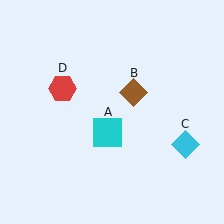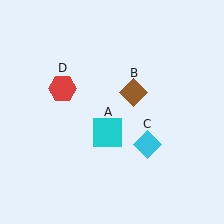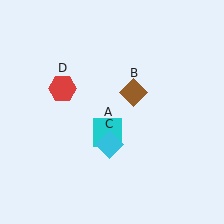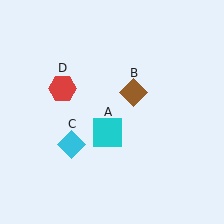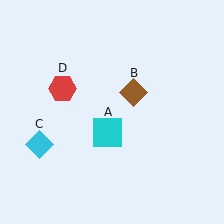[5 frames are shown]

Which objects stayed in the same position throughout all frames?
Cyan square (object A) and brown diamond (object B) and red hexagon (object D) remained stationary.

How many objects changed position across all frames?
1 object changed position: cyan diamond (object C).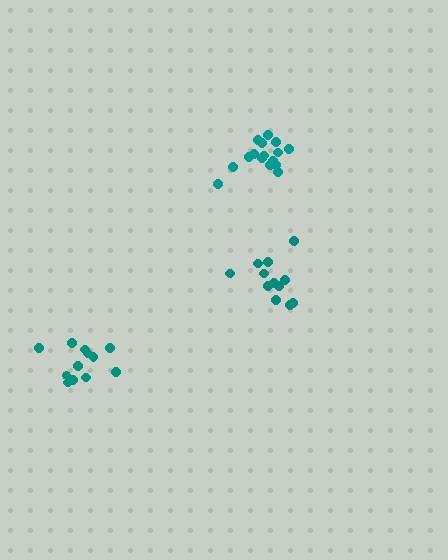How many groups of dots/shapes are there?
There are 3 groups.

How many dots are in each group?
Group 1: 12 dots, Group 2: 12 dots, Group 3: 16 dots (40 total).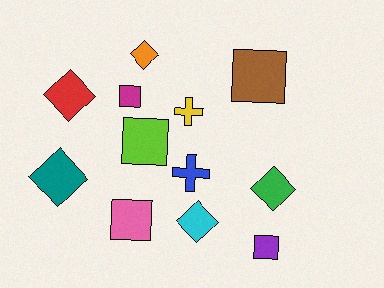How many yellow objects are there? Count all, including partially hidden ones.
There is 1 yellow object.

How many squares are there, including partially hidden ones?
There are 5 squares.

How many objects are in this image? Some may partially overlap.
There are 12 objects.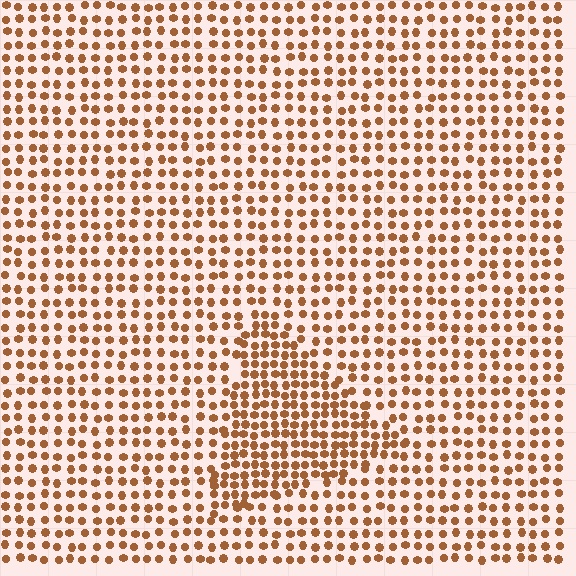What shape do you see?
I see a triangle.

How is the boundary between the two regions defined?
The boundary is defined by a change in element density (approximately 1.7x ratio). All elements are the same color, size, and shape.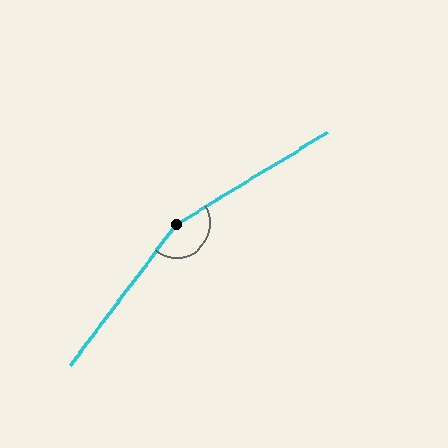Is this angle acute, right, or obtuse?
It is obtuse.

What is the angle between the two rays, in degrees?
Approximately 158 degrees.